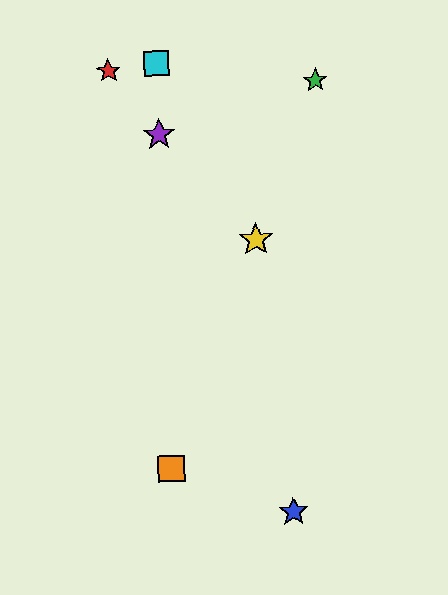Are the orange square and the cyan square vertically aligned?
Yes, both are at x≈171.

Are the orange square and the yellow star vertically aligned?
No, the orange square is at x≈171 and the yellow star is at x≈256.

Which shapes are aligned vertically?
The purple star, the orange square, the cyan square are aligned vertically.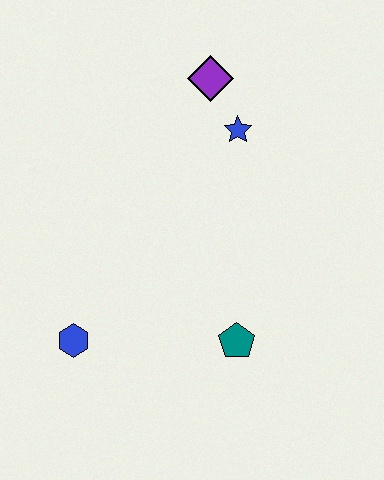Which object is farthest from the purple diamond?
The blue hexagon is farthest from the purple diamond.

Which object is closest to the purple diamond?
The blue star is closest to the purple diamond.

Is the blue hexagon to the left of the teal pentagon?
Yes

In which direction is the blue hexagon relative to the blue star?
The blue hexagon is below the blue star.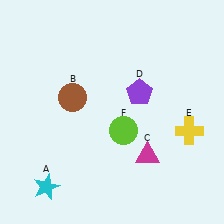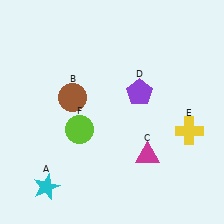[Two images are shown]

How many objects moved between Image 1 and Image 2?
1 object moved between the two images.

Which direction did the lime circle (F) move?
The lime circle (F) moved left.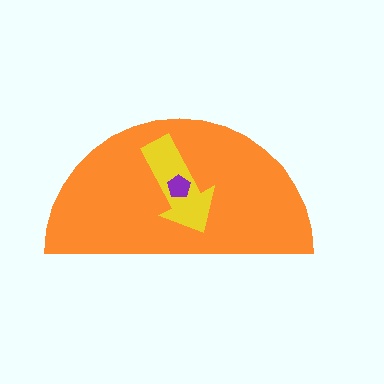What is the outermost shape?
The orange semicircle.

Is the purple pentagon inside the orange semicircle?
Yes.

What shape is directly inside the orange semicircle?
The yellow arrow.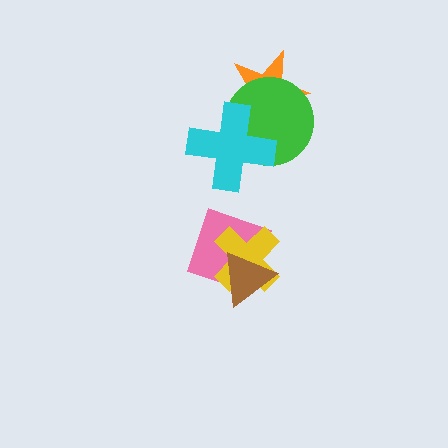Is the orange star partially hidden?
Yes, it is partially covered by another shape.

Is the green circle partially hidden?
Yes, it is partially covered by another shape.